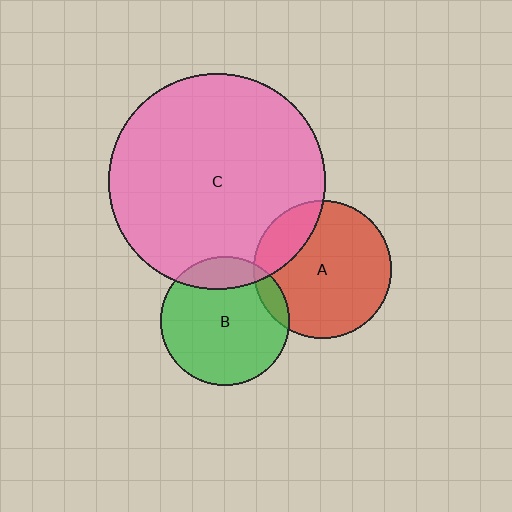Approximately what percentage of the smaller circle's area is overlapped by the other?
Approximately 15%.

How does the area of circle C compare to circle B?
Approximately 2.8 times.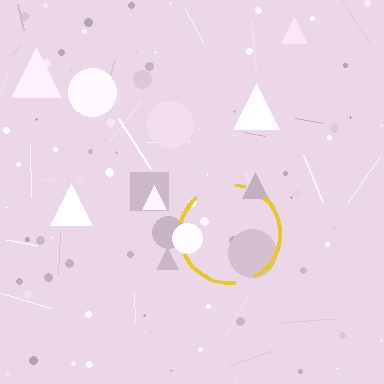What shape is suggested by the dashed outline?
The dashed outline suggests a circle.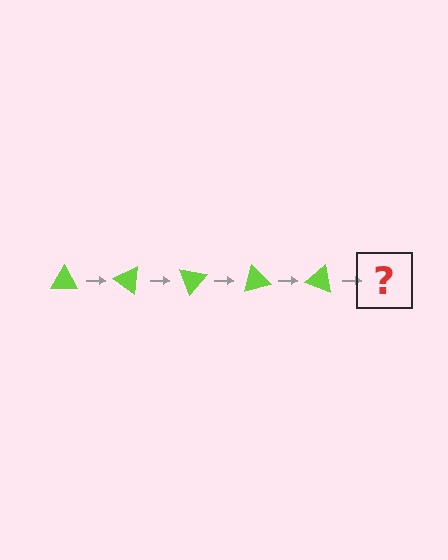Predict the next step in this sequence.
The next step is a lime triangle rotated 175 degrees.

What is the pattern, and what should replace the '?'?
The pattern is that the triangle rotates 35 degrees each step. The '?' should be a lime triangle rotated 175 degrees.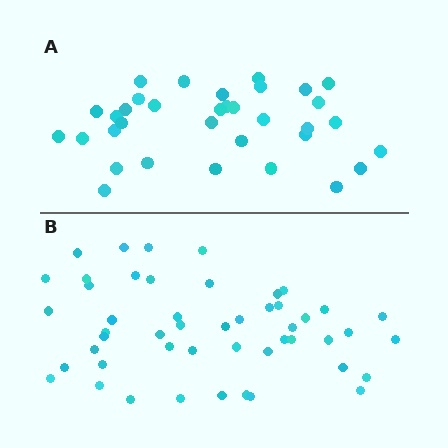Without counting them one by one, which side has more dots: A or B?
Region B (the bottom region) has more dots.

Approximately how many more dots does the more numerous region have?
Region B has approximately 15 more dots than region A.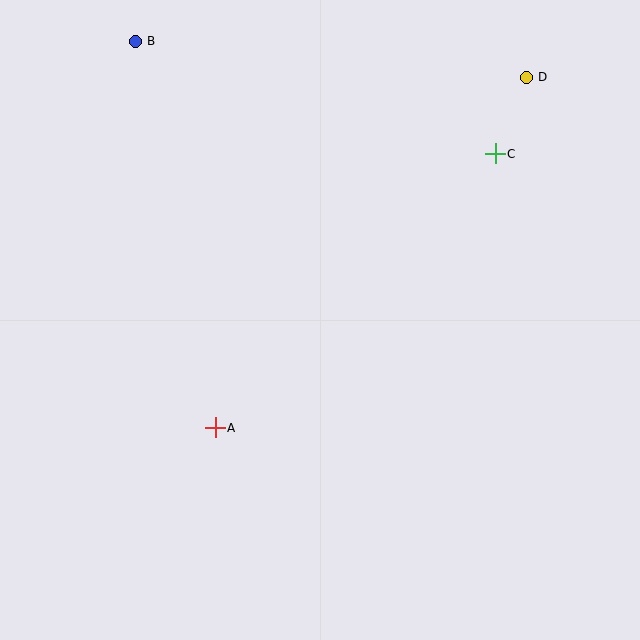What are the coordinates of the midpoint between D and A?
The midpoint between D and A is at (371, 253).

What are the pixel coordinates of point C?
Point C is at (495, 154).